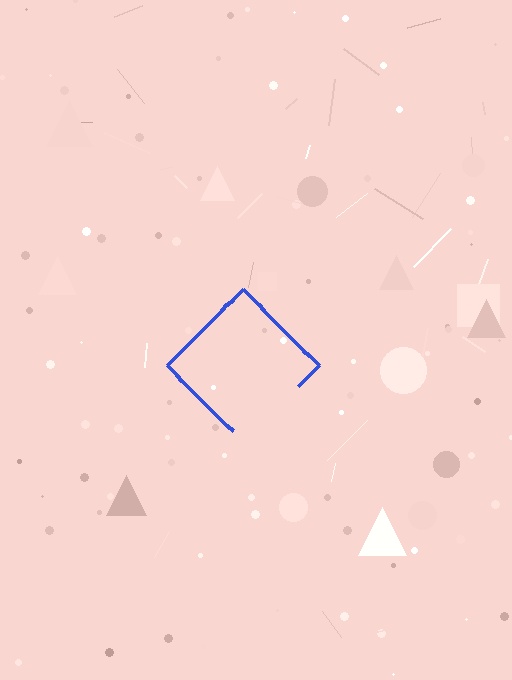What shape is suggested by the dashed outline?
The dashed outline suggests a diamond.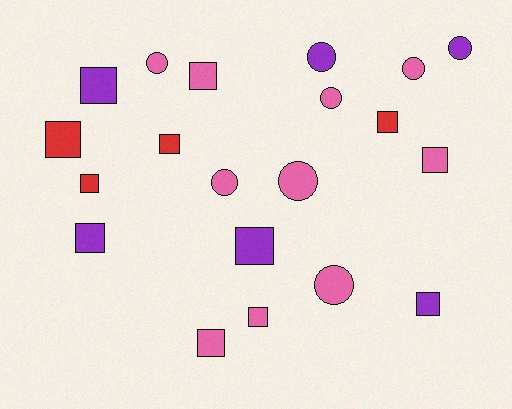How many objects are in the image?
There are 20 objects.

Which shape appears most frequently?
Square, with 12 objects.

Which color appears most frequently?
Pink, with 10 objects.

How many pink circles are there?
There are 6 pink circles.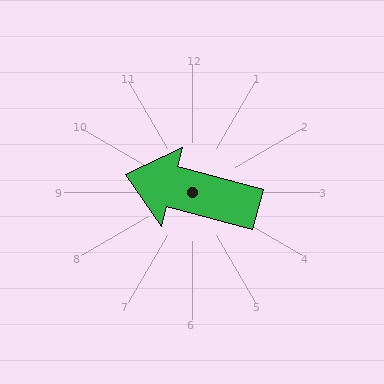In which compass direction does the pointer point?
West.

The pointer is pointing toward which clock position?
Roughly 9 o'clock.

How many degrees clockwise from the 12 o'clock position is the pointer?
Approximately 285 degrees.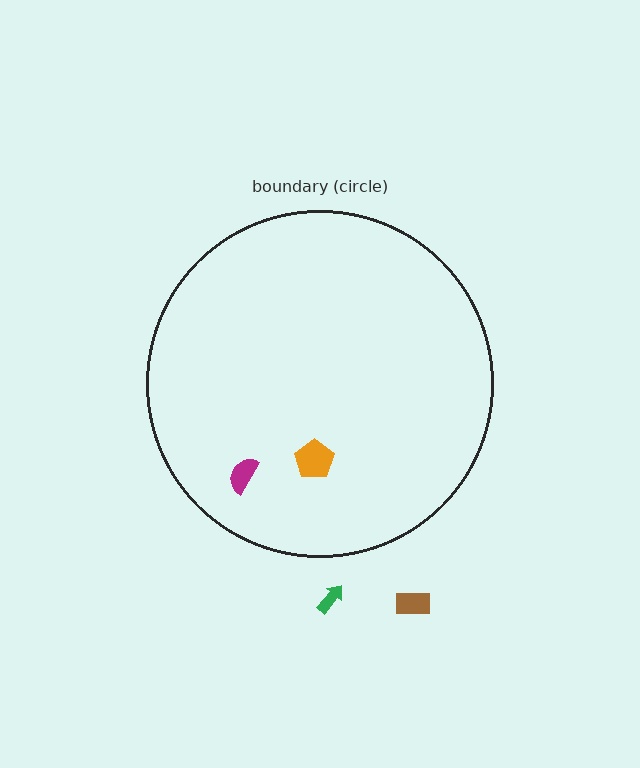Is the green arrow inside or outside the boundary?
Outside.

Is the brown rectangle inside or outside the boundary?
Outside.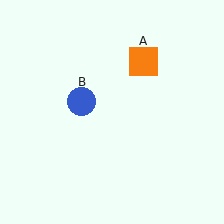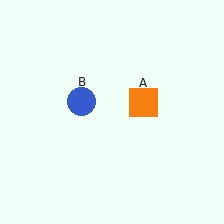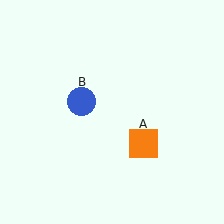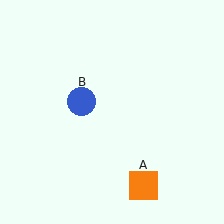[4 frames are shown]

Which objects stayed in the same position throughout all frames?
Blue circle (object B) remained stationary.